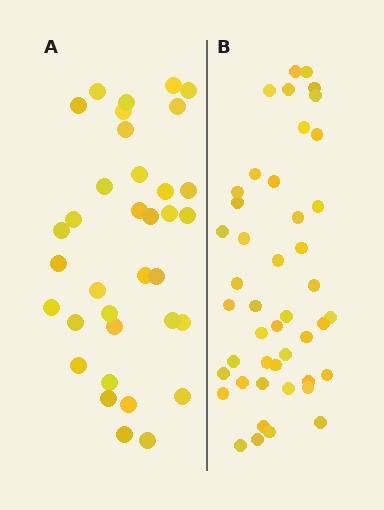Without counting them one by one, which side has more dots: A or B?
Region B (the right region) has more dots.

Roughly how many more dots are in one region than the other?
Region B has roughly 10 or so more dots than region A.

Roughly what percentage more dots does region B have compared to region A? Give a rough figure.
About 30% more.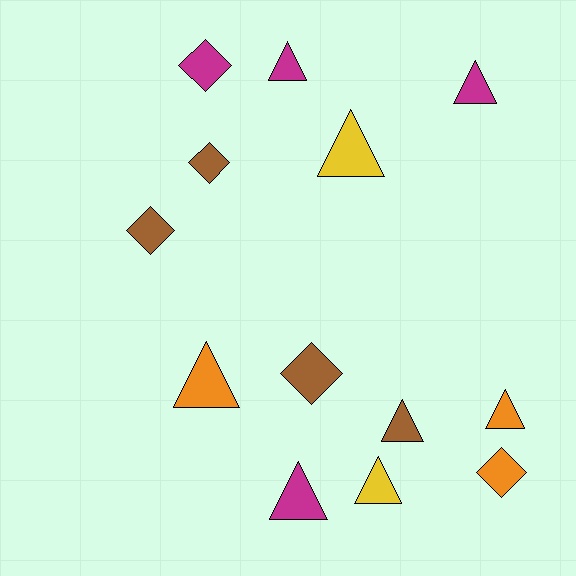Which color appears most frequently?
Magenta, with 4 objects.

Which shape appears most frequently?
Triangle, with 8 objects.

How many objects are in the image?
There are 13 objects.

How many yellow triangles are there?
There are 2 yellow triangles.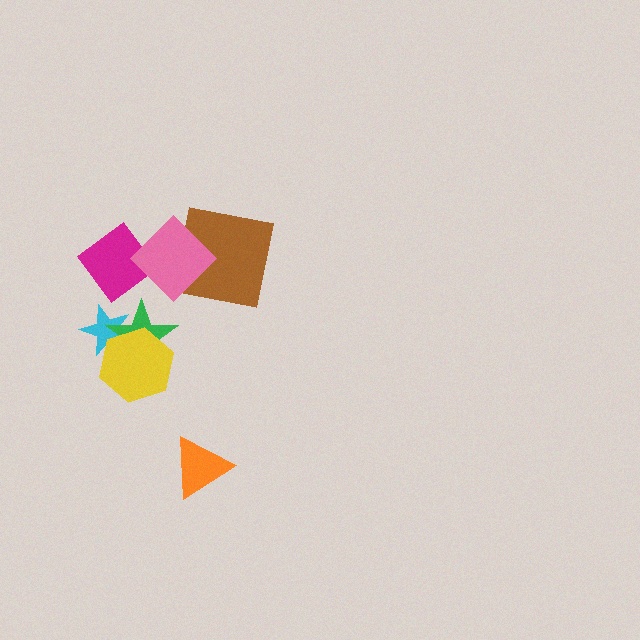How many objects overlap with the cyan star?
2 objects overlap with the cyan star.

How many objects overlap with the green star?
2 objects overlap with the green star.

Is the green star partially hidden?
Yes, it is partially covered by another shape.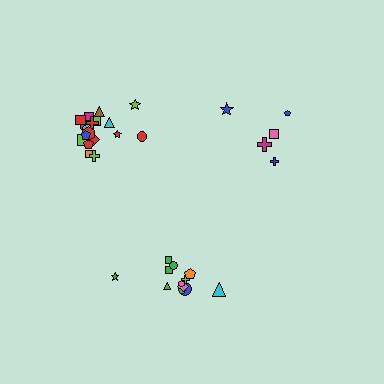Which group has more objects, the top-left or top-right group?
The top-left group.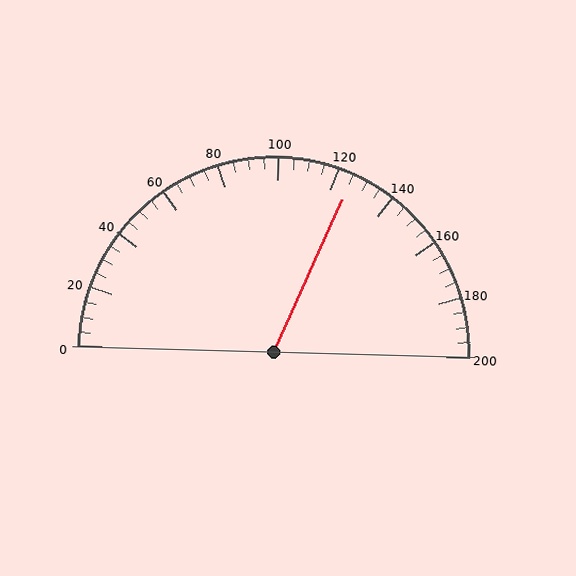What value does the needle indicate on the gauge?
The needle indicates approximately 125.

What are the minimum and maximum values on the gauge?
The gauge ranges from 0 to 200.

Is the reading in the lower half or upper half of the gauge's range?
The reading is in the upper half of the range (0 to 200).